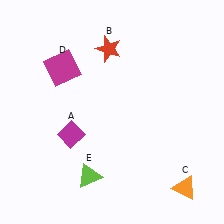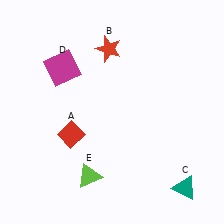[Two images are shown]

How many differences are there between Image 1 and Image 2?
There are 2 differences between the two images.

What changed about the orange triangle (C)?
In Image 1, C is orange. In Image 2, it changed to teal.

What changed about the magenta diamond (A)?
In Image 1, A is magenta. In Image 2, it changed to red.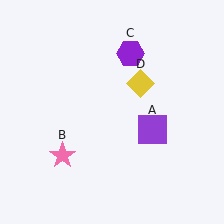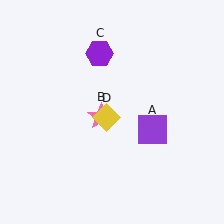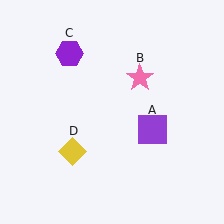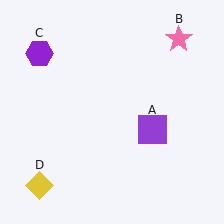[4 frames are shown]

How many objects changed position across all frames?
3 objects changed position: pink star (object B), purple hexagon (object C), yellow diamond (object D).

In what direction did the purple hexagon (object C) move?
The purple hexagon (object C) moved left.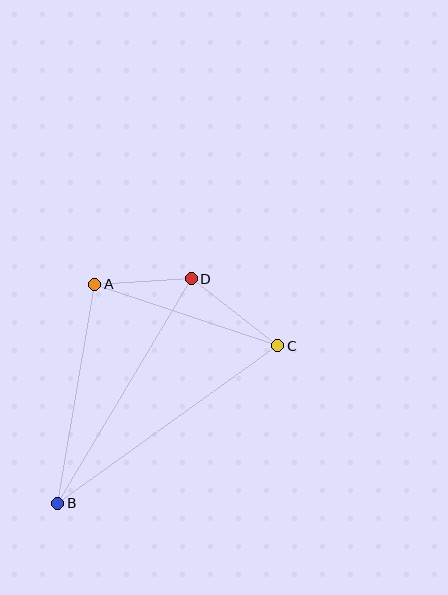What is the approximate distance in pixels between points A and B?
The distance between A and B is approximately 222 pixels.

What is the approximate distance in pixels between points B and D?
The distance between B and D is approximately 261 pixels.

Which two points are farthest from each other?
Points B and C are farthest from each other.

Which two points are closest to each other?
Points A and D are closest to each other.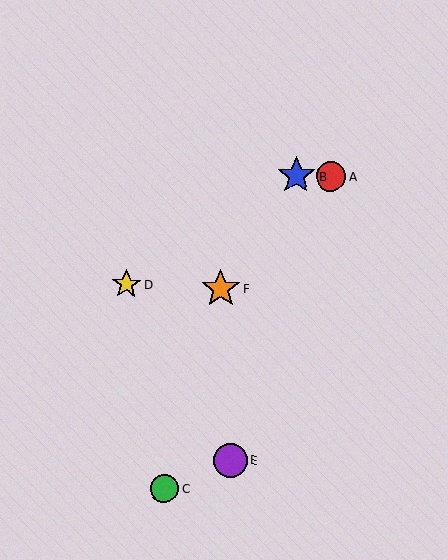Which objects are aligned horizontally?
Objects A, B are aligned horizontally.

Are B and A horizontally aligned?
Yes, both are at y≈176.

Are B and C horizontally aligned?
No, B is at y≈176 and C is at y≈489.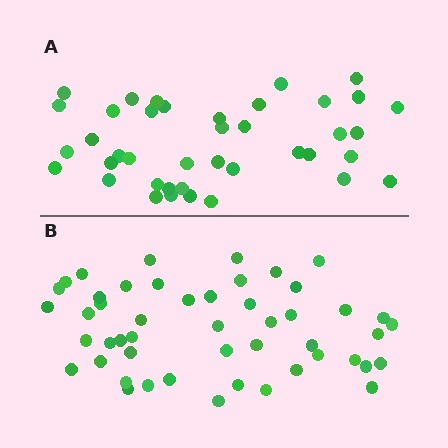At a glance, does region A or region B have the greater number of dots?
Region B (the bottom region) has more dots.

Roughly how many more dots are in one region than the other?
Region B has roughly 8 or so more dots than region A.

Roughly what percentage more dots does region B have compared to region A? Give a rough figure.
About 20% more.